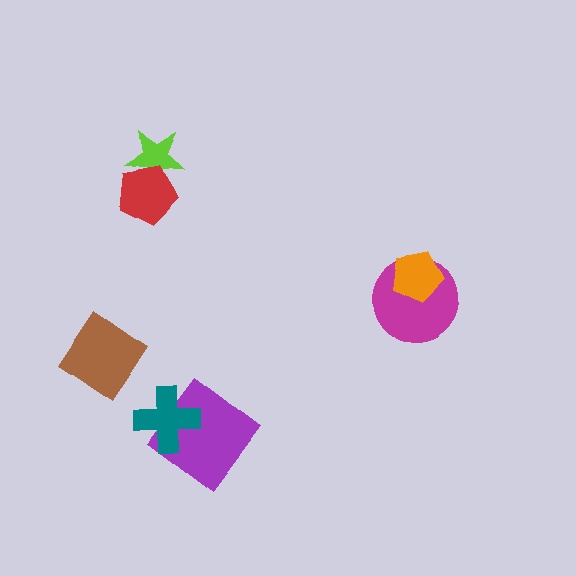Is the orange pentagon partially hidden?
No, no other shape covers it.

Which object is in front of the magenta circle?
The orange pentagon is in front of the magenta circle.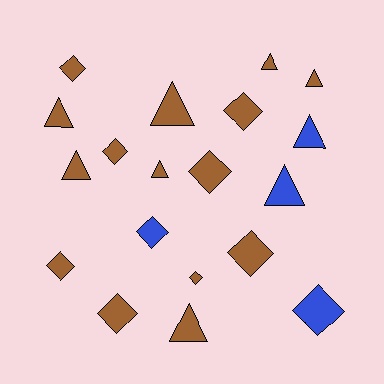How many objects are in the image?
There are 19 objects.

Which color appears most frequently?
Brown, with 15 objects.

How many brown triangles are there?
There are 7 brown triangles.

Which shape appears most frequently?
Diamond, with 10 objects.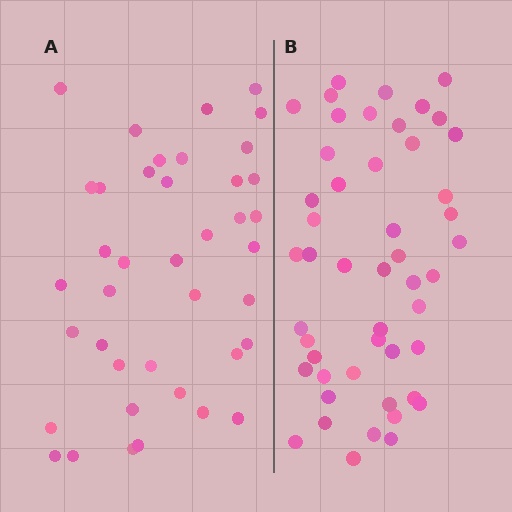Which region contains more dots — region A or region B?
Region B (the right region) has more dots.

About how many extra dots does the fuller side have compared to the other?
Region B has roughly 8 or so more dots than region A.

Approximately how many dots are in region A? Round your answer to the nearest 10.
About 40 dots.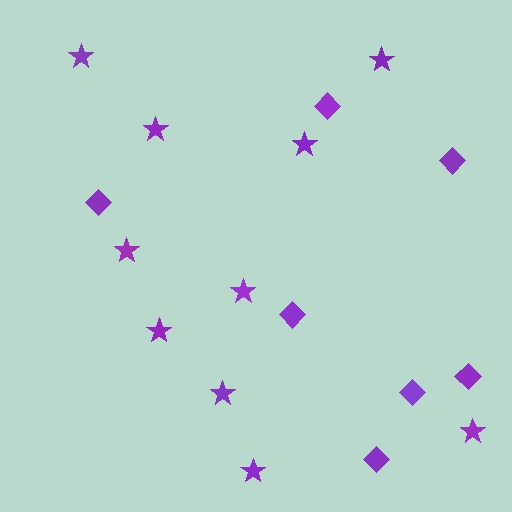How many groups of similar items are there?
There are 2 groups: one group of stars (10) and one group of diamonds (7).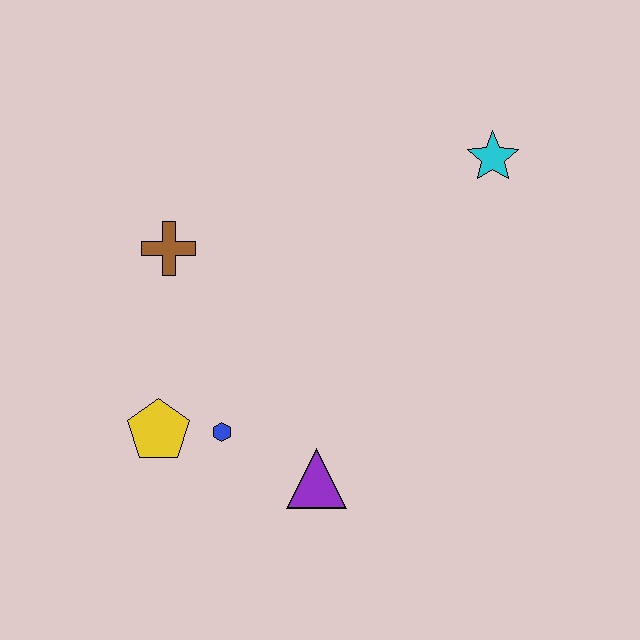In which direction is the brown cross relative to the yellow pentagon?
The brown cross is above the yellow pentagon.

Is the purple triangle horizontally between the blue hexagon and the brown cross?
No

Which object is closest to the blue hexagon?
The yellow pentagon is closest to the blue hexagon.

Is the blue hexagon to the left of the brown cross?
No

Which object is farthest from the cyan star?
The yellow pentagon is farthest from the cyan star.